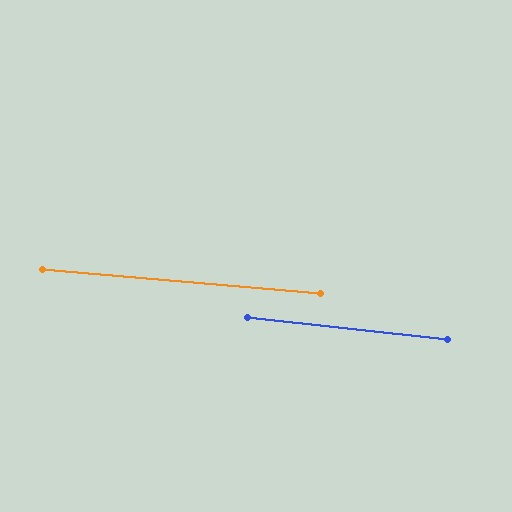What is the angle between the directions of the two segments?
Approximately 1 degree.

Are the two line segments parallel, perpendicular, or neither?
Parallel — their directions differ by only 1.4°.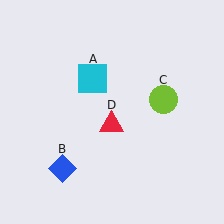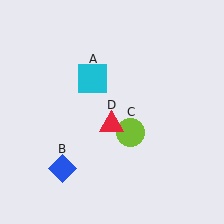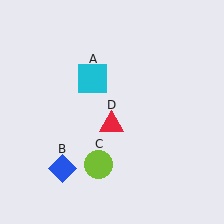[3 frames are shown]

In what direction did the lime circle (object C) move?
The lime circle (object C) moved down and to the left.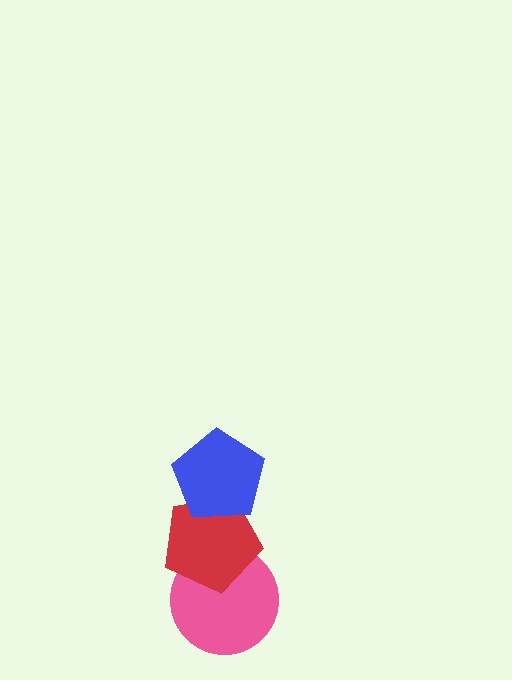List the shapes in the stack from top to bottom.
From top to bottom: the blue pentagon, the red pentagon, the pink circle.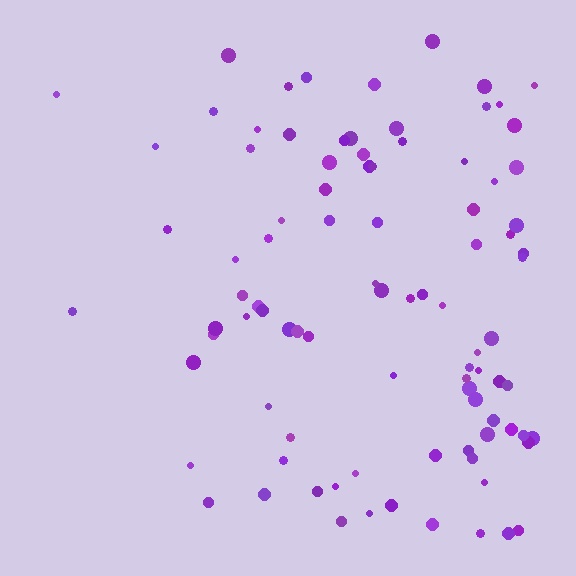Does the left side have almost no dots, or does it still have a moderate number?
Still a moderate number, just noticeably fewer than the right.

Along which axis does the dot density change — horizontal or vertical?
Horizontal.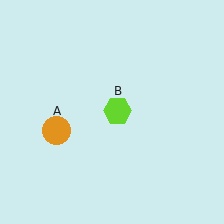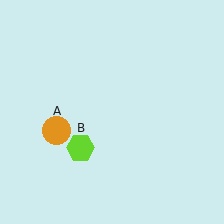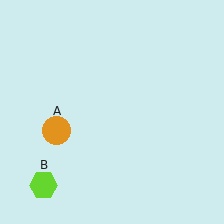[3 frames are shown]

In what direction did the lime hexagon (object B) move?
The lime hexagon (object B) moved down and to the left.